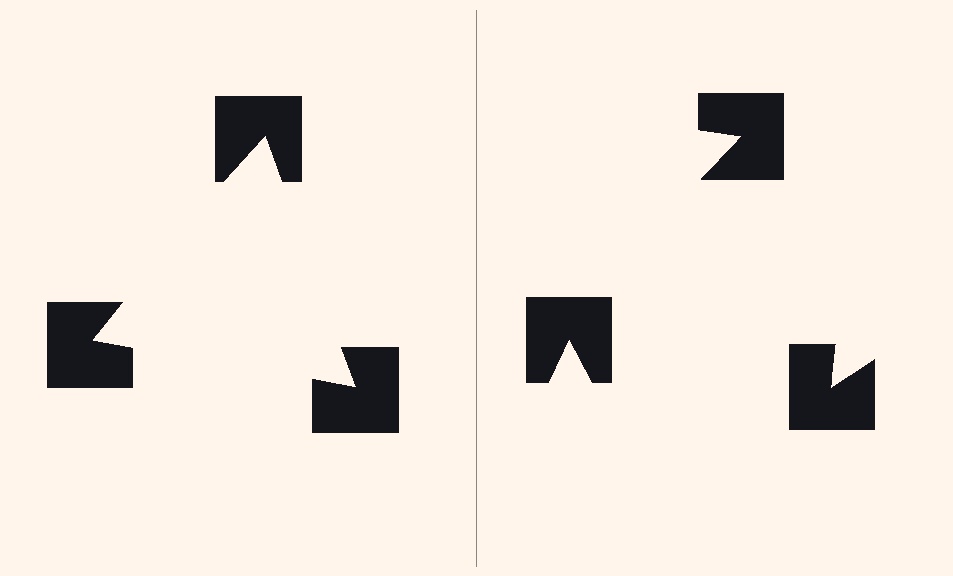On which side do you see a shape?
An illusory triangle appears on the left side. On the right side the wedge cuts are rotated, so no coherent shape forms.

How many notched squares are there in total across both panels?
6 — 3 on each side.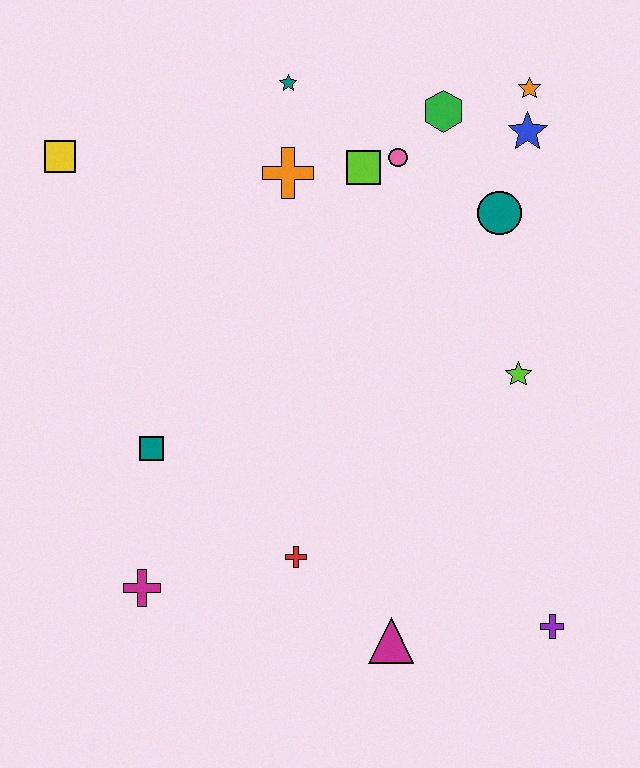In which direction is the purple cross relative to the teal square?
The purple cross is to the right of the teal square.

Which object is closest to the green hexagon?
The pink circle is closest to the green hexagon.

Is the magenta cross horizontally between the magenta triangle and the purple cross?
No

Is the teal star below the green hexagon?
No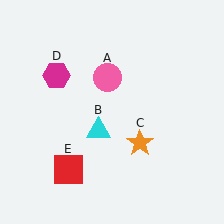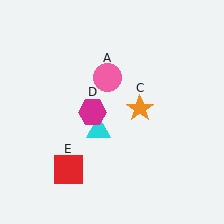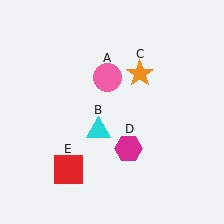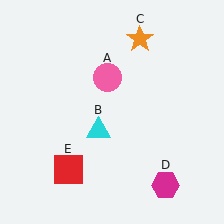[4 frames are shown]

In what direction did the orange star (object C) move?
The orange star (object C) moved up.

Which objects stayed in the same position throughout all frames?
Pink circle (object A) and cyan triangle (object B) and red square (object E) remained stationary.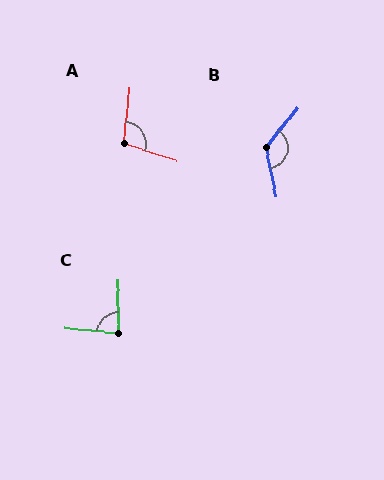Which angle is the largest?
B, at approximately 130 degrees.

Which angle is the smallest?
C, at approximately 83 degrees.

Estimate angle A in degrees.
Approximately 102 degrees.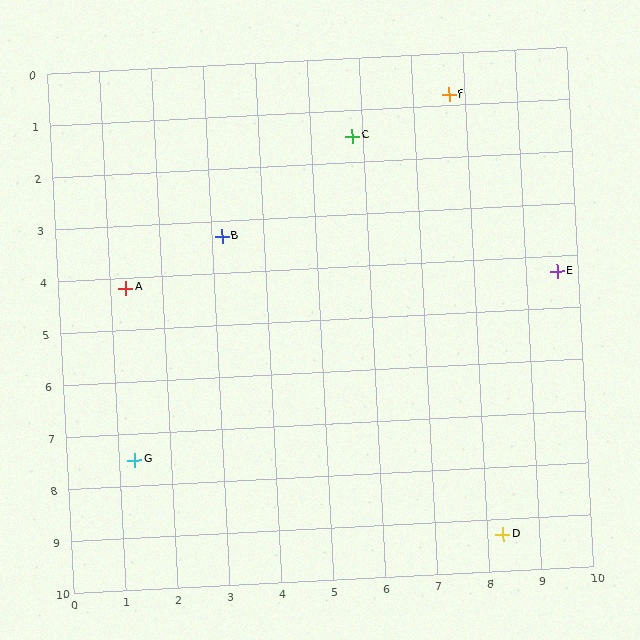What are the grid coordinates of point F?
Point F is at approximately (7.7, 0.8).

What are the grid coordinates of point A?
Point A is at approximately (1.3, 4.2).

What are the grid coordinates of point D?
Point D is at approximately (8.3, 9.3).